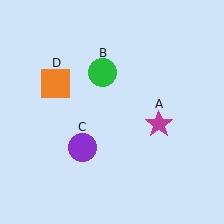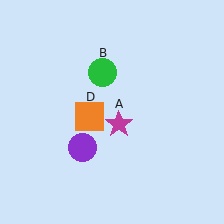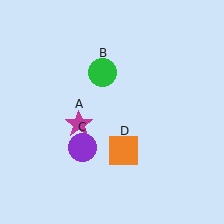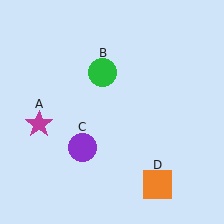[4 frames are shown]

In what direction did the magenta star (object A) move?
The magenta star (object A) moved left.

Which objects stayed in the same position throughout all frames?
Green circle (object B) and purple circle (object C) remained stationary.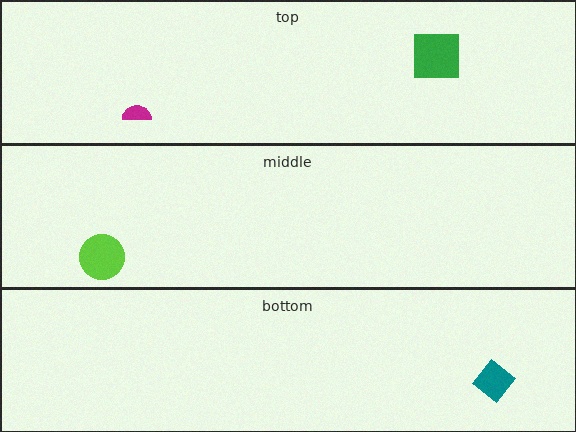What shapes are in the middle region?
The lime circle.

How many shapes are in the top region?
2.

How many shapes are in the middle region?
1.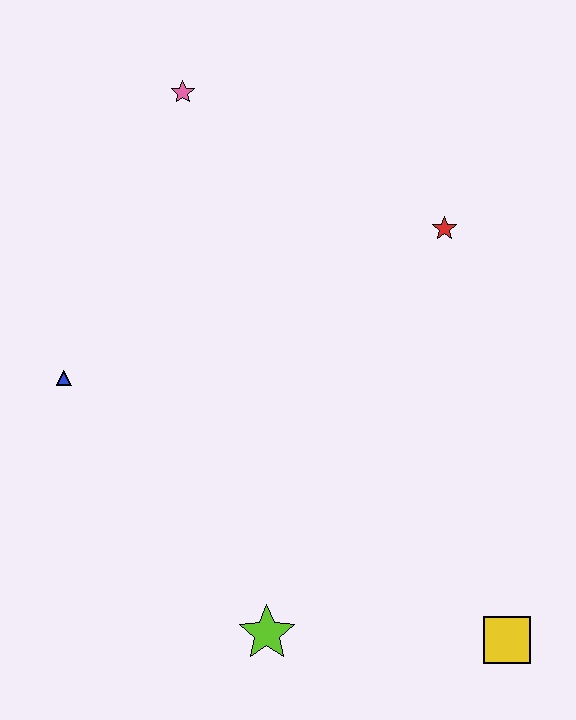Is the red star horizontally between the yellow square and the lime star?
Yes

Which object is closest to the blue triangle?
The pink star is closest to the blue triangle.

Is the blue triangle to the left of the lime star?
Yes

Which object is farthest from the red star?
The lime star is farthest from the red star.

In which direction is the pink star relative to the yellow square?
The pink star is above the yellow square.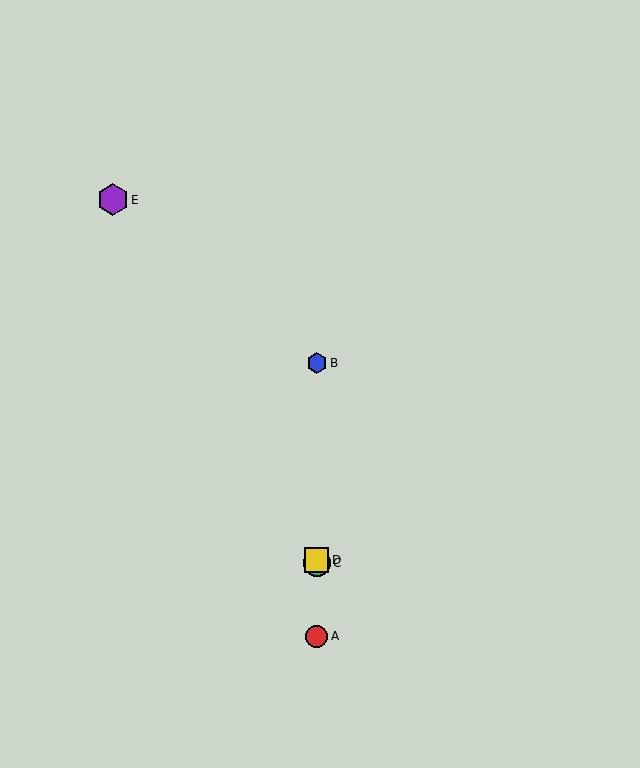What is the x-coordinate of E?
Object E is at x≈113.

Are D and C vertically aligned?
Yes, both are at x≈317.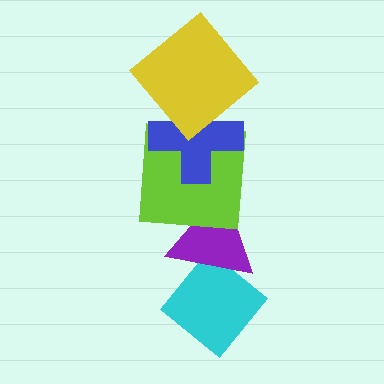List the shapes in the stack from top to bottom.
From top to bottom: the yellow diamond, the blue cross, the lime square, the purple triangle, the cyan diamond.